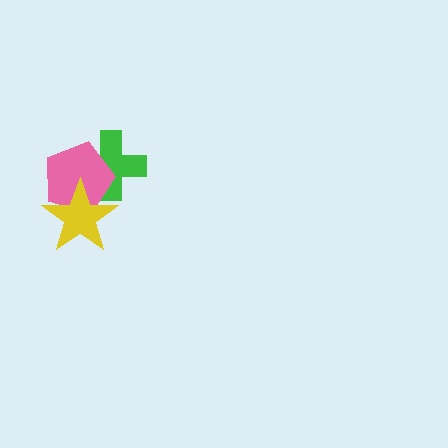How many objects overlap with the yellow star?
2 objects overlap with the yellow star.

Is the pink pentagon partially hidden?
Yes, it is partially covered by another shape.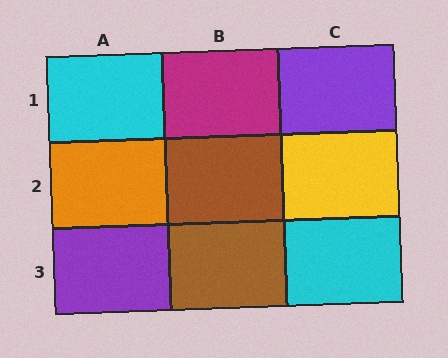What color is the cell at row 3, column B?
Brown.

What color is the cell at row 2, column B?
Brown.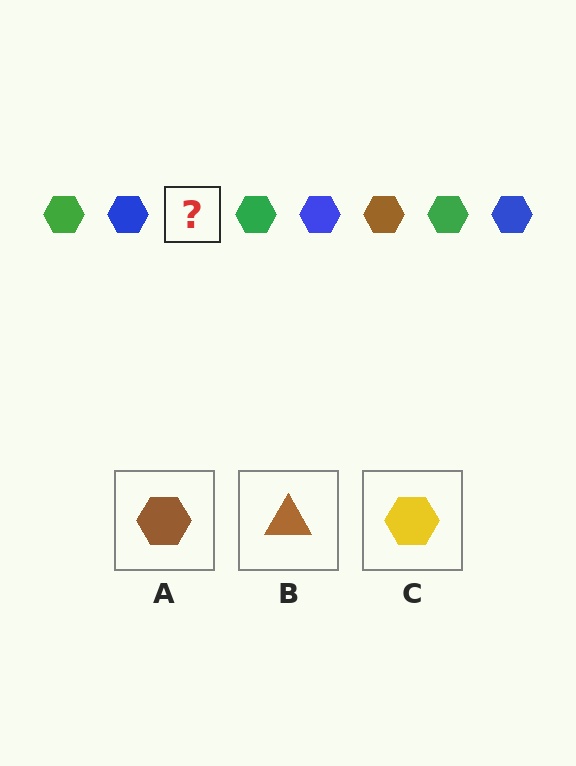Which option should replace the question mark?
Option A.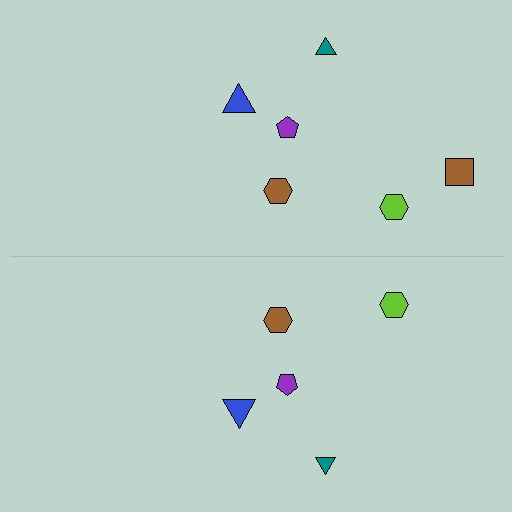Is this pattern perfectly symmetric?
No, the pattern is not perfectly symmetric. A brown square is missing from the bottom side.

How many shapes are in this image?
There are 11 shapes in this image.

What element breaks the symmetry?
A brown square is missing from the bottom side.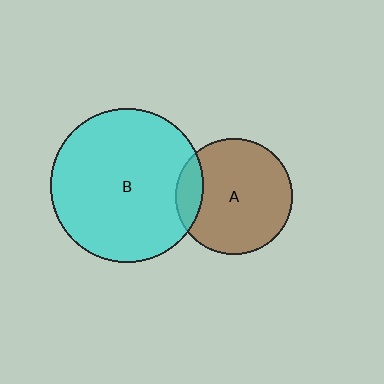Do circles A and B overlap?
Yes.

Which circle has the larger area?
Circle B (cyan).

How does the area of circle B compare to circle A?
Approximately 1.7 times.